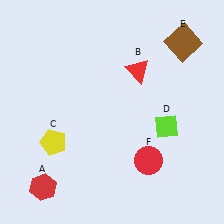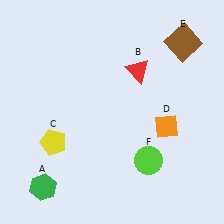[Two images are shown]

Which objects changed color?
A changed from red to green. D changed from lime to orange. F changed from red to lime.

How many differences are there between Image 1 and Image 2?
There are 3 differences between the two images.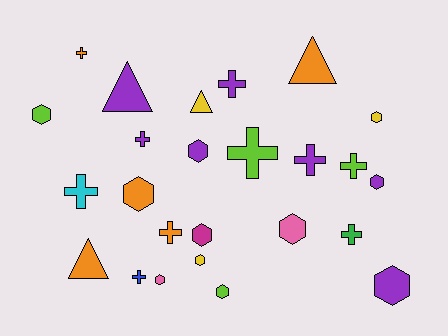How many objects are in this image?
There are 25 objects.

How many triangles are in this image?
There are 4 triangles.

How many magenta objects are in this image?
There is 1 magenta object.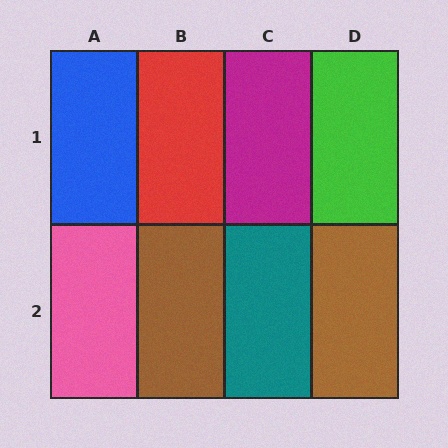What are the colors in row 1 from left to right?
Blue, red, magenta, green.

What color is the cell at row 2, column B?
Brown.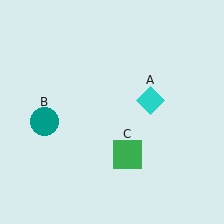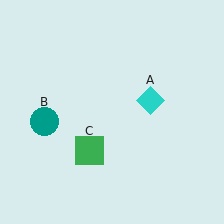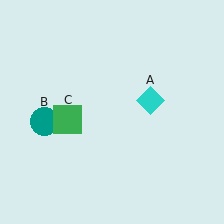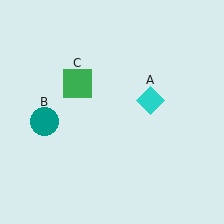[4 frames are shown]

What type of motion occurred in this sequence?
The green square (object C) rotated clockwise around the center of the scene.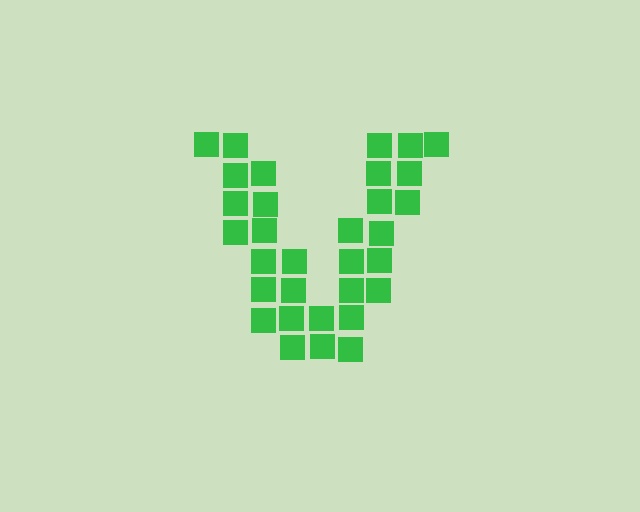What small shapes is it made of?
It is made of small squares.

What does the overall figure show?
The overall figure shows the letter V.